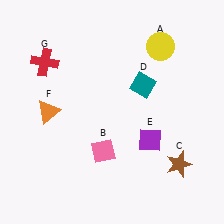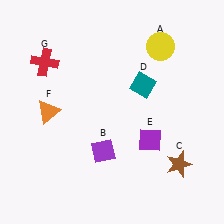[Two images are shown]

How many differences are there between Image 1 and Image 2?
There is 1 difference between the two images.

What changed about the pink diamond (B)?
In Image 1, B is pink. In Image 2, it changed to purple.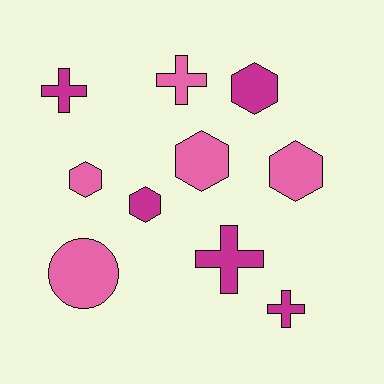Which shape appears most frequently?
Hexagon, with 5 objects.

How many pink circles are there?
There is 1 pink circle.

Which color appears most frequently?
Pink, with 5 objects.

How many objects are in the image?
There are 10 objects.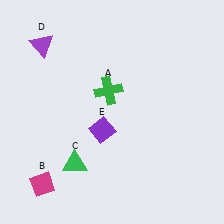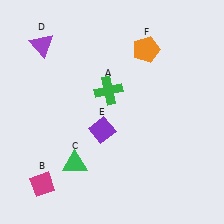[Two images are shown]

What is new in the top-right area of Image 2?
An orange pentagon (F) was added in the top-right area of Image 2.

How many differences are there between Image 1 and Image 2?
There is 1 difference between the two images.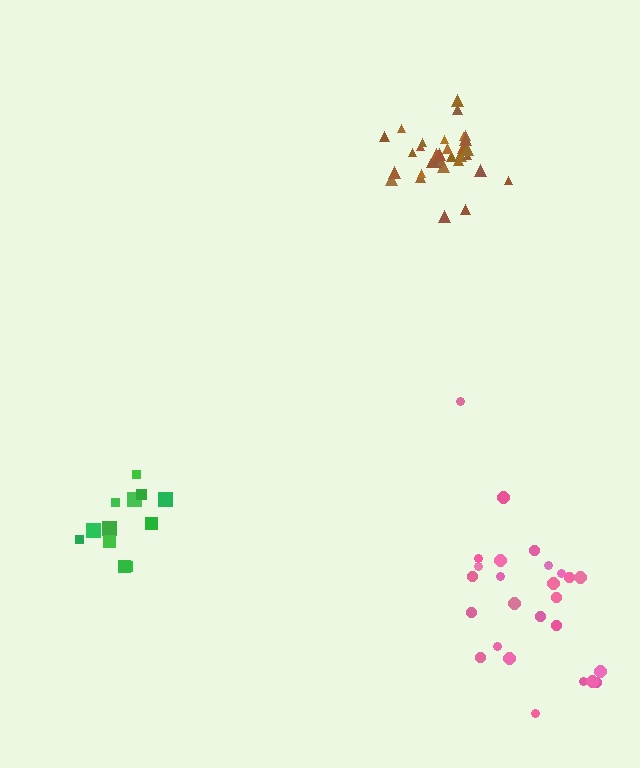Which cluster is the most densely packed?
Brown.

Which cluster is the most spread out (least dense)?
Pink.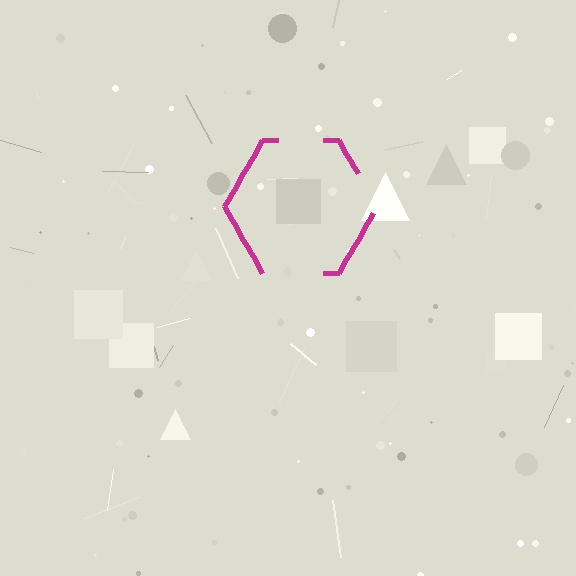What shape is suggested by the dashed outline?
The dashed outline suggests a hexagon.